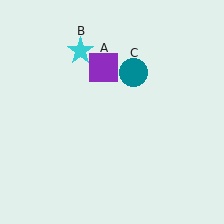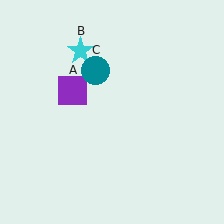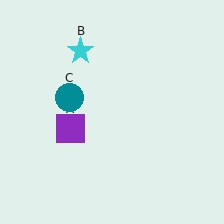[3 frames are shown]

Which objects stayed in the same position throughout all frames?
Cyan star (object B) remained stationary.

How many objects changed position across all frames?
2 objects changed position: purple square (object A), teal circle (object C).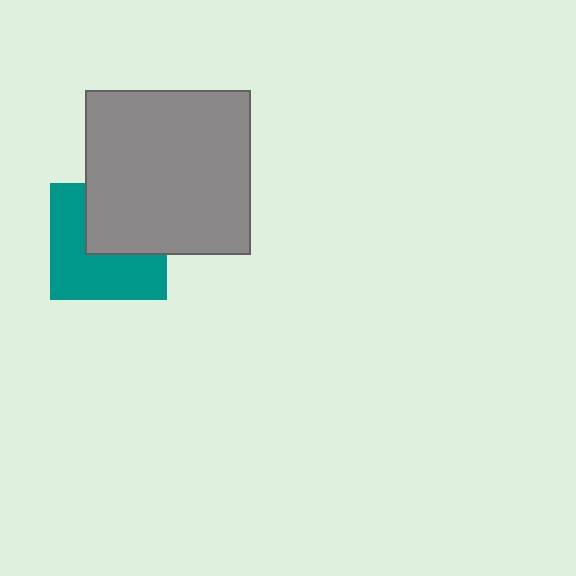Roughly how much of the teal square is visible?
About half of it is visible (roughly 57%).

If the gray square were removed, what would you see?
You would see the complete teal square.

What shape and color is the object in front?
The object in front is a gray square.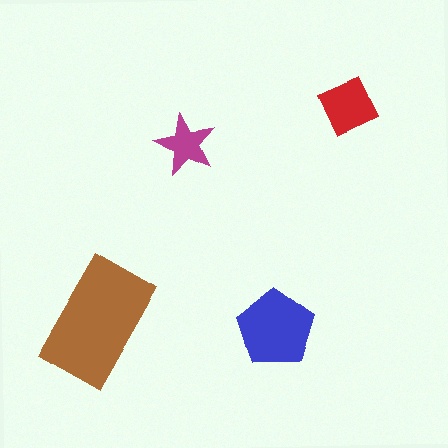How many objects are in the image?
There are 4 objects in the image.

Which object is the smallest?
The magenta star.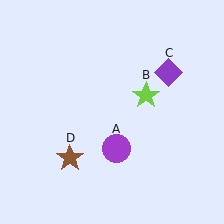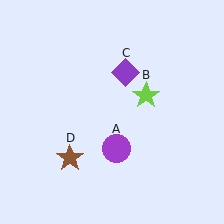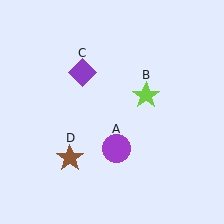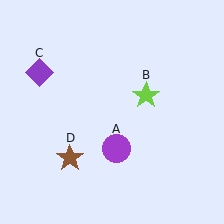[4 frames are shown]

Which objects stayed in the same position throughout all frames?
Purple circle (object A) and lime star (object B) and brown star (object D) remained stationary.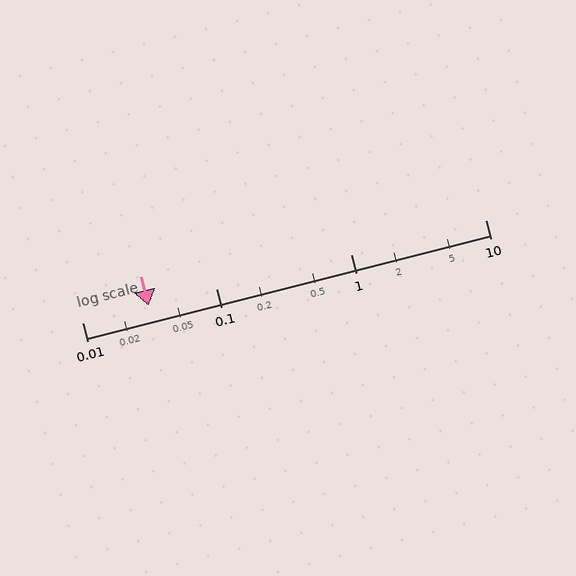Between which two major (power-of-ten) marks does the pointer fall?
The pointer is between 0.01 and 0.1.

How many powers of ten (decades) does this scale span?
The scale spans 3 decades, from 0.01 to 10.